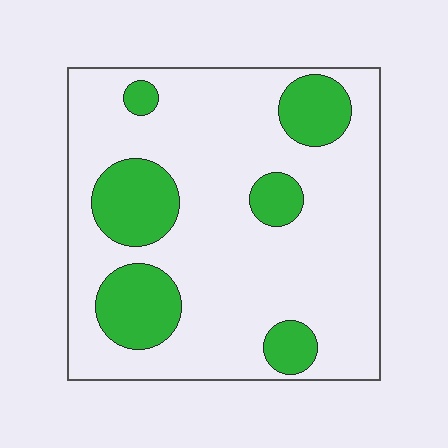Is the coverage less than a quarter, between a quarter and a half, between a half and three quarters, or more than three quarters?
Less than a quarter.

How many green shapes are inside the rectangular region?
6.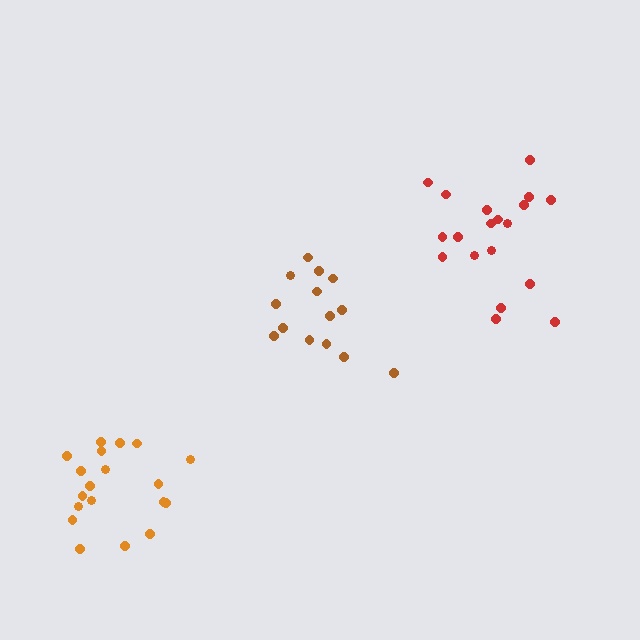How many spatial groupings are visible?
There are 3 spatial groupings.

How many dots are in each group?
Group 1: 19 dots, Group 2: 14 dots, Group 3: 19 dots (52 total).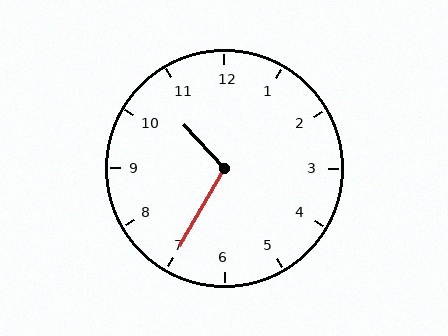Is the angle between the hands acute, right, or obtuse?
It is obtuse.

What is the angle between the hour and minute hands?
Approximately 108 degrees.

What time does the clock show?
10:35.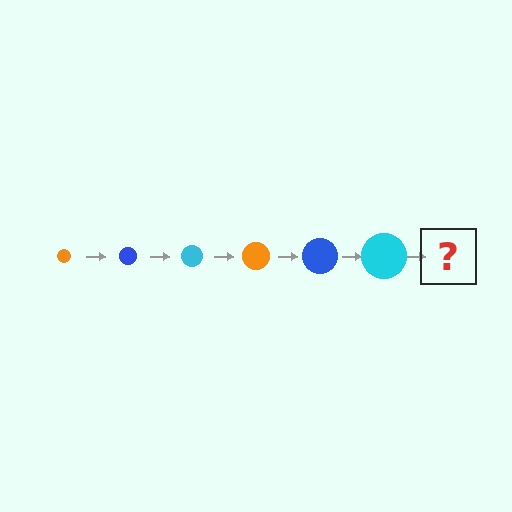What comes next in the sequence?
The next element should be an orange circle, larger than the previous one.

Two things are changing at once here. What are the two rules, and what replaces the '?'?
The two rules are that the circle grows larger each step and the color cycles through orange, blue, and cyan. The '?' should be an orange circle, larger than the previous one.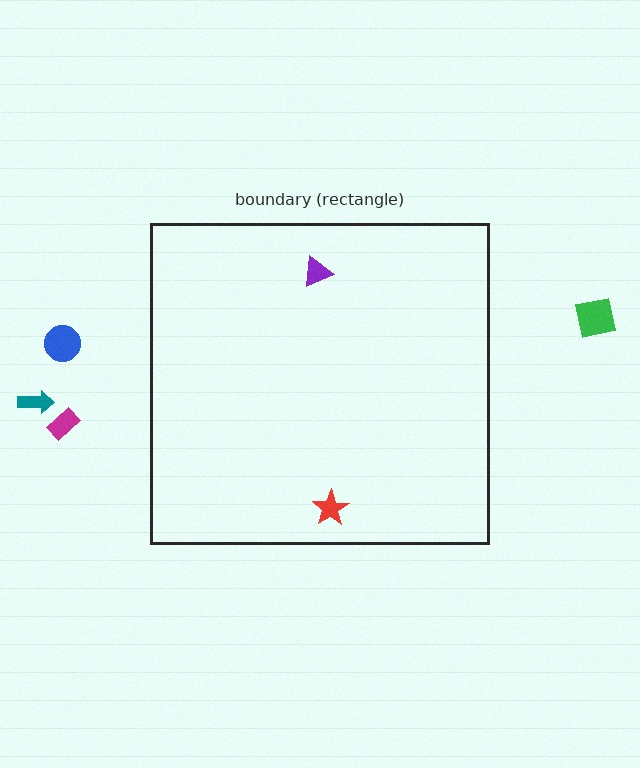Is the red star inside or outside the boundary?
Inside.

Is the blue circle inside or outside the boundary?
Outside.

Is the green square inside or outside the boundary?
Outside.